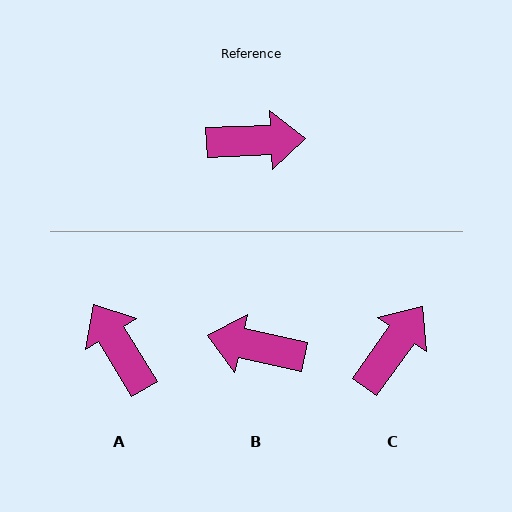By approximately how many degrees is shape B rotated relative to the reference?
Approximately 165 degrees counter-clockwise.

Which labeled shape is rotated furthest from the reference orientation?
B, about 165 degrees away.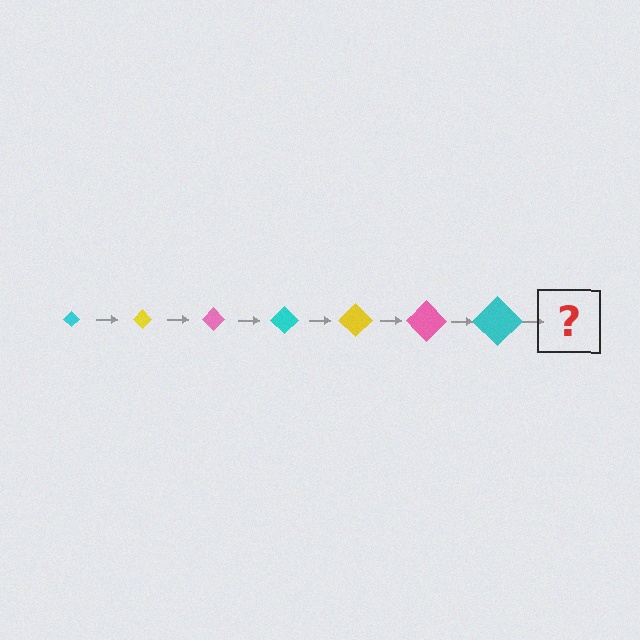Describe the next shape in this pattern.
It should be a yellow diamond, larger than the previous one.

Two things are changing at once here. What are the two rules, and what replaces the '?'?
The two rules are that the diamond grows larger each step and the color cycles through cyan, yellow, and pink. The '?' should be a yellow diamond, larger than the previous one.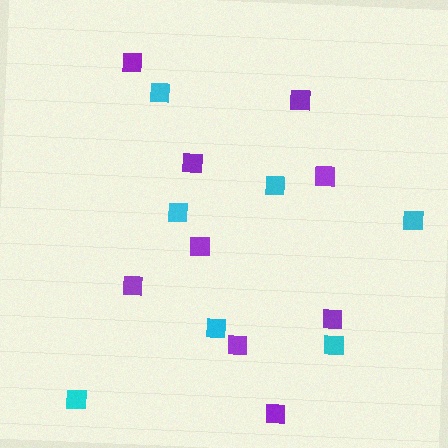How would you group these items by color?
There are 2 groups: one group of purple squares (9) and one group of cyan squares (7).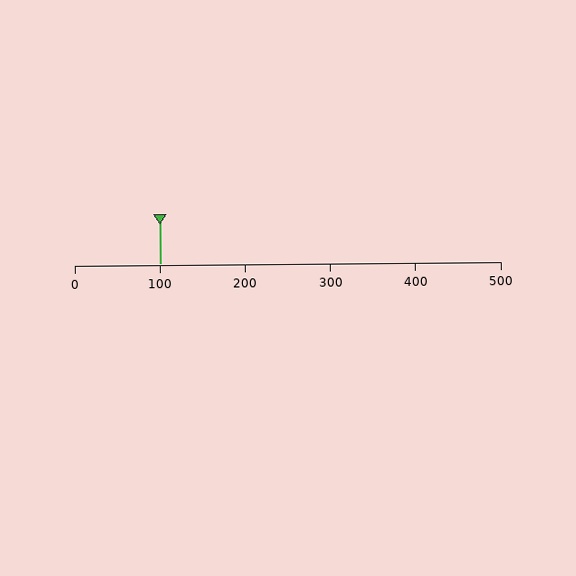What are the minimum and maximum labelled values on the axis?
The axis runs from 0 to 500.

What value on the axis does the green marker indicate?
The marker indicates approximately 100.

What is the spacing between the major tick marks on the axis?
The major ticks are spaced 100 apart.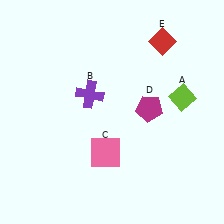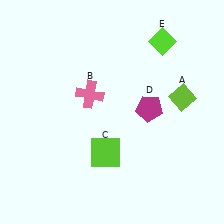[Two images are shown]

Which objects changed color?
B changed from purple to pink. C changed from pink to lime. E changed from red to lime.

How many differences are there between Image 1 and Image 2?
There are 3 differences between the two images.